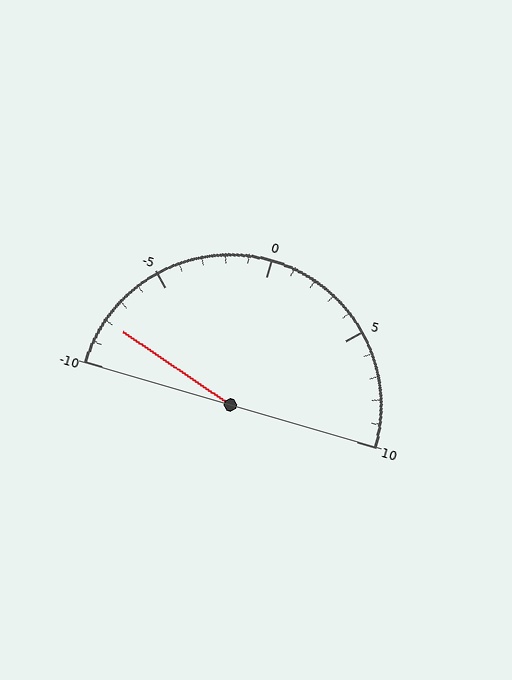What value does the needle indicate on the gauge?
The needle indicates approximately -8.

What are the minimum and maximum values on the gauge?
The gauge ranges from -10 to 10.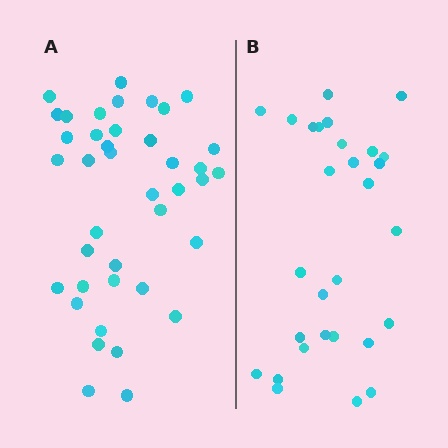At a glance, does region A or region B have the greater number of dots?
Region A (the left region) has more dots.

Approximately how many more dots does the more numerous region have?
Region A has roughly 12 or so more dots than region B.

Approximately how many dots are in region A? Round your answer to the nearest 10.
About 40 dots.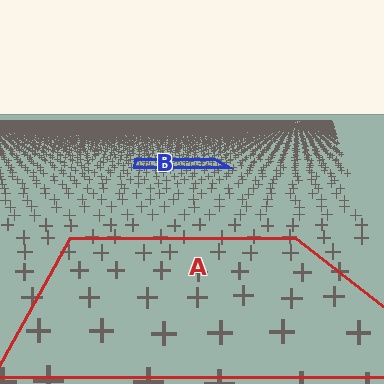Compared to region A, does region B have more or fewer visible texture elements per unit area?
Region B has more texture elements per unit area — they are packed more densely because it is farther away.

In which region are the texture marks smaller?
The texture marks are smaller in region B, because it is farther away.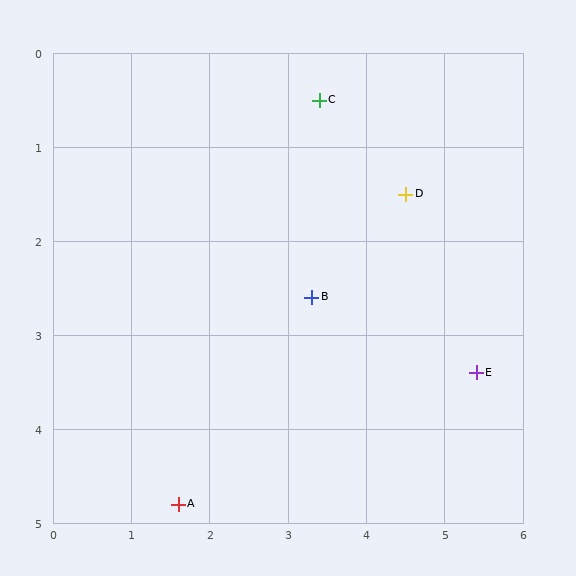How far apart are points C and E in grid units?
Points C and E are about 3.5 grid units apart.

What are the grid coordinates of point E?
Point E is at approximately (5.4, 3.4).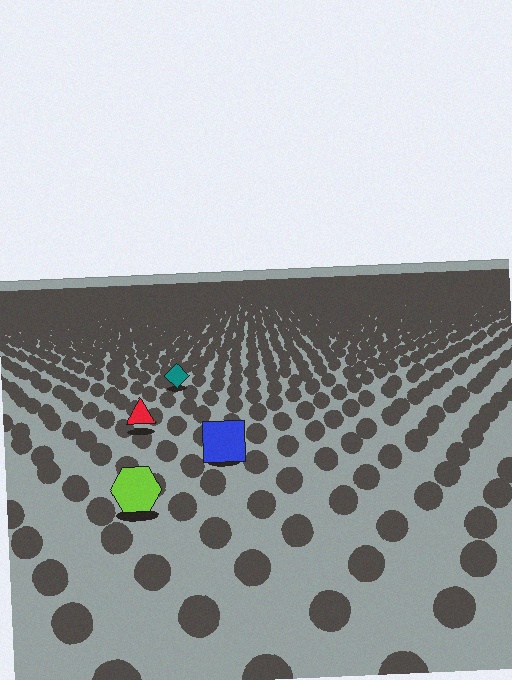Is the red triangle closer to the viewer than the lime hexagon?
No. The lime hexagon is closer — you can tell from the texture gradient: the ground texture is coarser near it.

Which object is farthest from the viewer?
The teal diamond is farthest from the viewer. It appears smaller and the ground texture around it is denser.